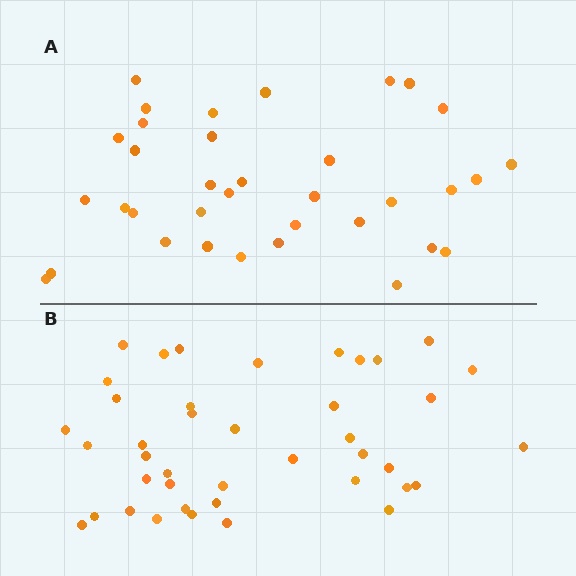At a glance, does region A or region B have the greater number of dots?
Region B (the bottom region) has more dots.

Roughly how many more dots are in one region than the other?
Region B has about 6 more dots than region A.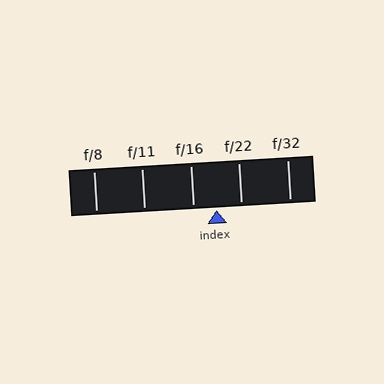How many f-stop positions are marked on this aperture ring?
There are 5 f-stop positions marked.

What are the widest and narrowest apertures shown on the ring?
The widest aperture shown is f/8 and the narrowest is f/32.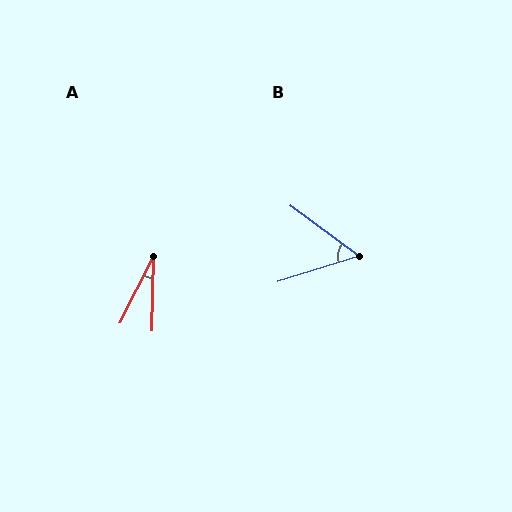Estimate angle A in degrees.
Approximately 26 degrees.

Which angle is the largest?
B, at approximately 54 degrees.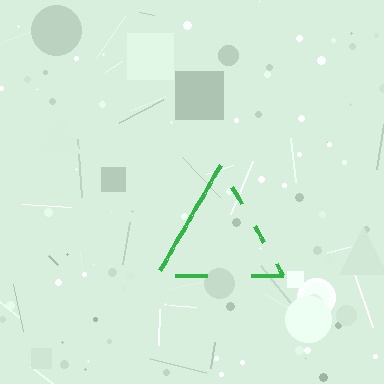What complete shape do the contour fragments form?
The contour fragments form a triangle.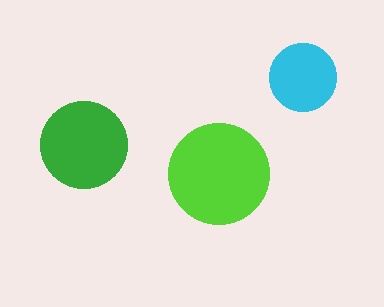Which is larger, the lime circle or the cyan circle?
The lime one.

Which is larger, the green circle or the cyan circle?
The green one.